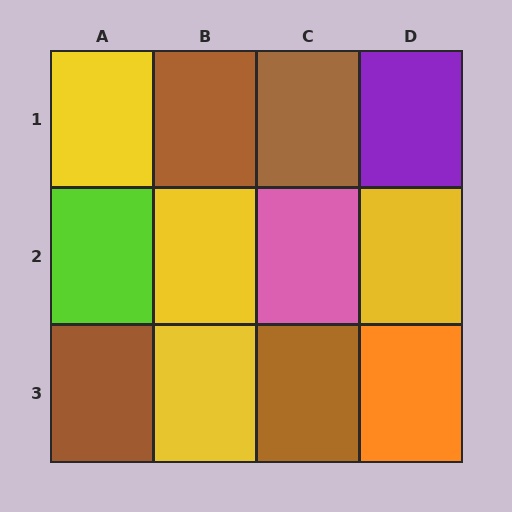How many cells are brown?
4 cells are brown.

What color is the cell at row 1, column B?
Brown.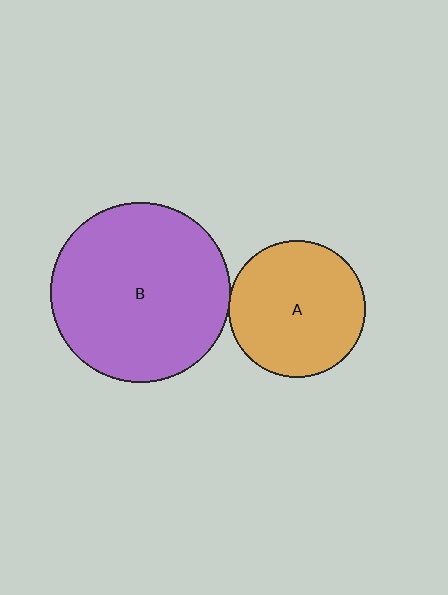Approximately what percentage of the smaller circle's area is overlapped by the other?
Approximately 5%.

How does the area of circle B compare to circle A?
Approximately 1.7 times.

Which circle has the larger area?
Circle B (purple).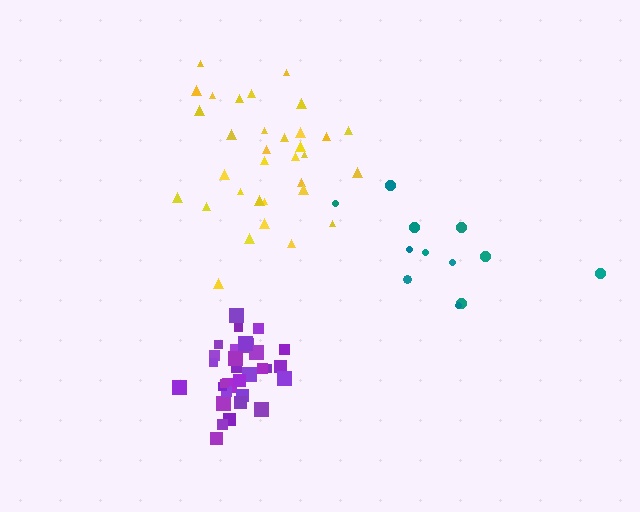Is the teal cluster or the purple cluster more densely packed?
Purple.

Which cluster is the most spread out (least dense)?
Teal.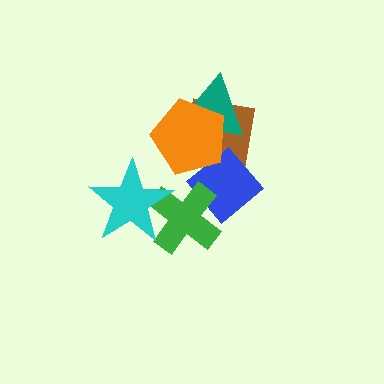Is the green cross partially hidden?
Yes, it is partially covered by another shape.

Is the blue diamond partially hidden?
Yes, it is partially covered by another shape.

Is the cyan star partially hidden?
No, no other shape covers it.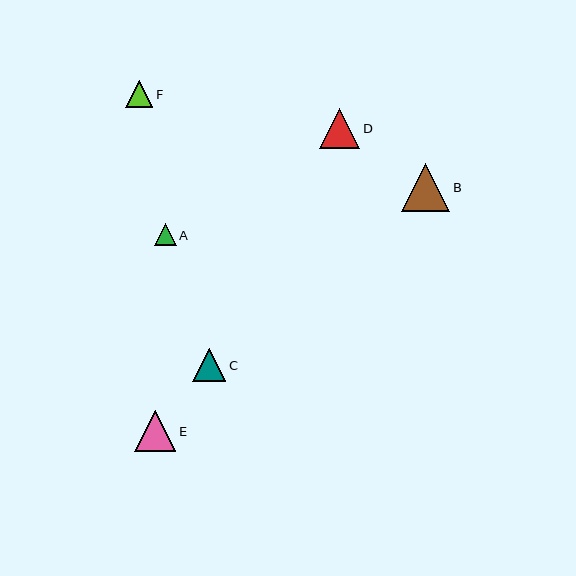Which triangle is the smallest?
Triangle A is the smallest with a size of approximately 22 pixels.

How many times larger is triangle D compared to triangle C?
Triangle D is approximately 1.2 times the size of triangle C.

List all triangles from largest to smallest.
From largest to smallest: B, E, D, C, F, A.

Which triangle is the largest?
Triangle B is the largest with a size of approximately 48 pixels.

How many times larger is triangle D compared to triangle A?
Triangle D is approximately 1.8 times the size of triangle A.